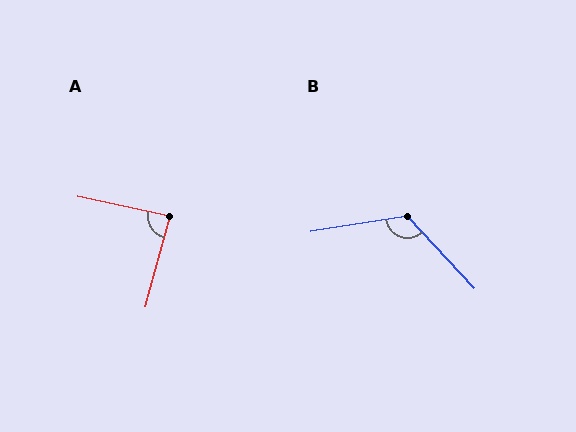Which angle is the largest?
B, at approximately 124 degrees.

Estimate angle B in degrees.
Approximately 124 degrees.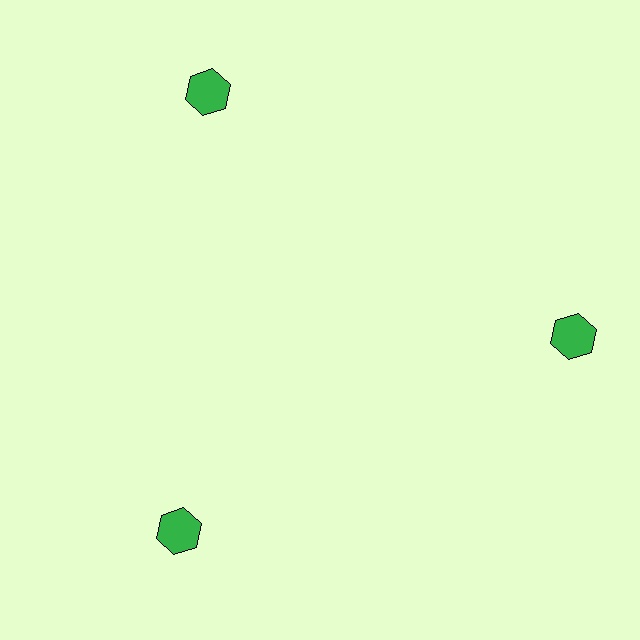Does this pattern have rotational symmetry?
Yes, this pattern has 3-fold rotational symmetry. It looks the same after rotating 120 degrees around the center.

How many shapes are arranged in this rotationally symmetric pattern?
There are 3 shapes, arranged in 3 groups of 1.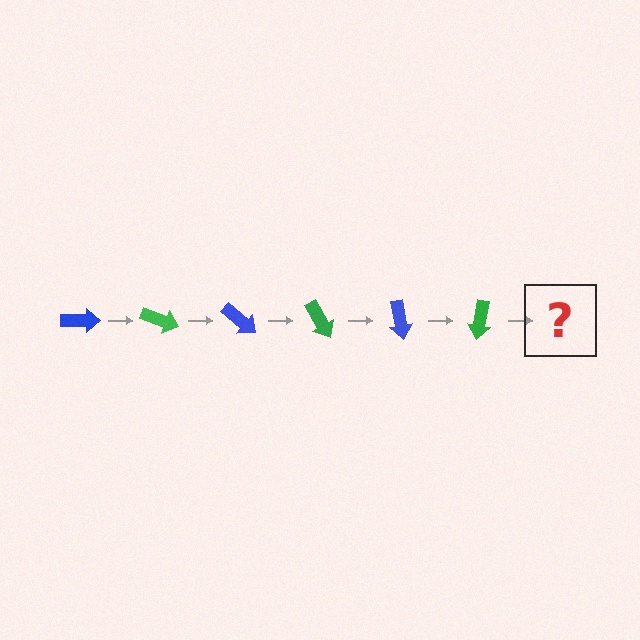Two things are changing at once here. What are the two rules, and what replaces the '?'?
The two rules are that it rotates 20 degrees each step and the color cycles through blue and green. The '?' should be a blue arrow, rotated 120 degrees from the start.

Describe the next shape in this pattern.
It should be a blue arrow, rotated 120 degrees from the start.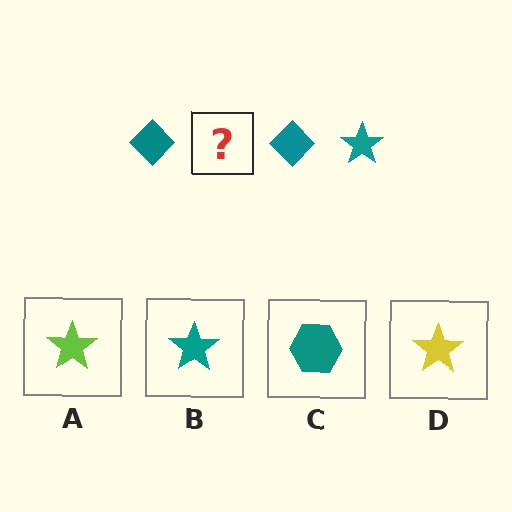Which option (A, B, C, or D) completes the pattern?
B.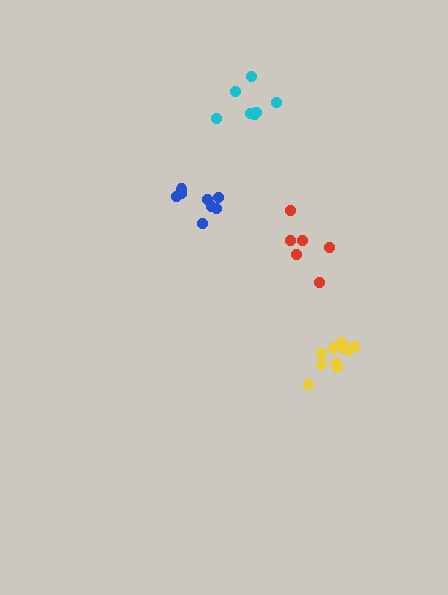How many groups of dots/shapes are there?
There are 4 groups.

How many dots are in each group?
Group 1: 8 dots, Group 2: 7 dots, Group 3: 6 dots, Group 4: 11 dots (32 total).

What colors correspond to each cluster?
The clusters are colored: blue, cyan, red, yellow.